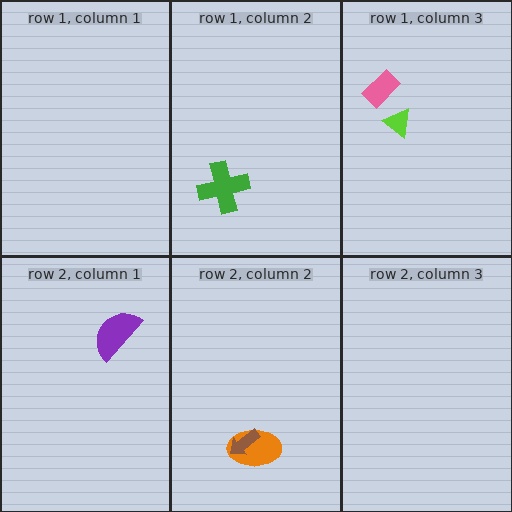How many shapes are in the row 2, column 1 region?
1.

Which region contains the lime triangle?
The row 1, column 3 region.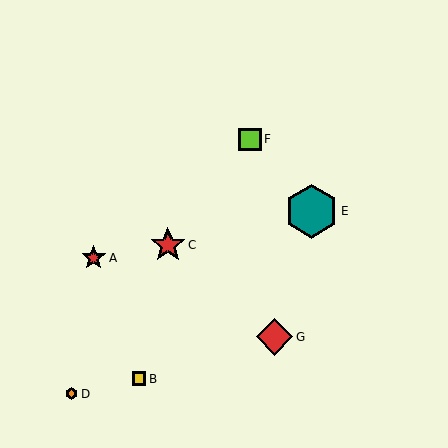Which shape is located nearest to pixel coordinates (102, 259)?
The red star (labeled A) at (94, 258) is nearest to that location.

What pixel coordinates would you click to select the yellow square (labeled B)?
Click at (139, 379) to select the yellow square B.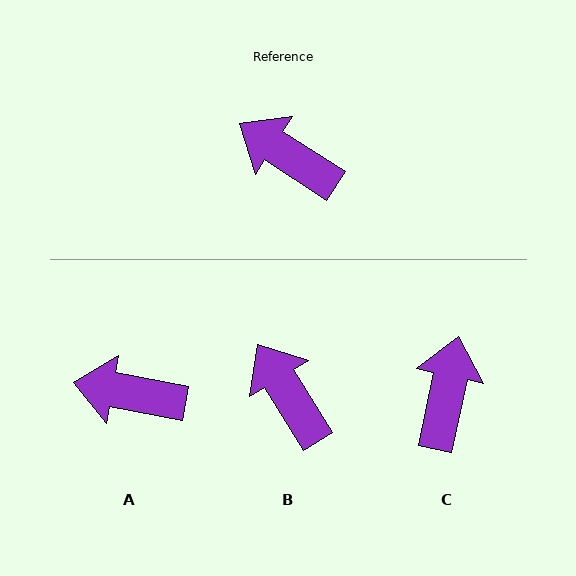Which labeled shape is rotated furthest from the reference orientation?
C, about 69 degrees away.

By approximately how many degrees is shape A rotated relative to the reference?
Approximately 22 degrees counter-clockwise.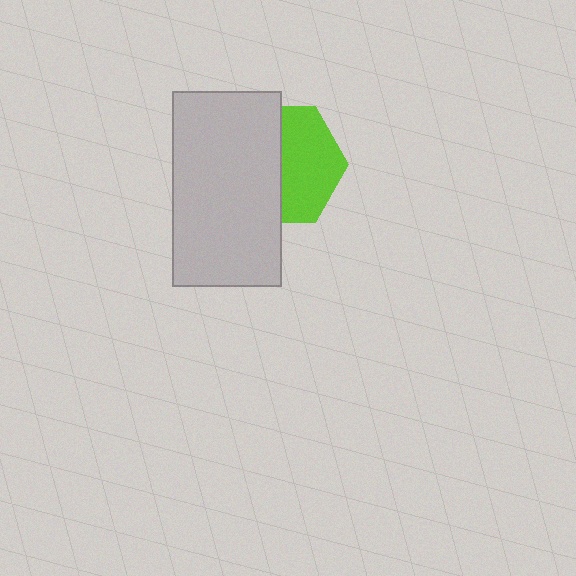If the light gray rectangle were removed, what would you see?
You would see the complete lime hexagon.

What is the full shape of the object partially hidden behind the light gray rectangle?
The partially hidden object is a lime hexagon.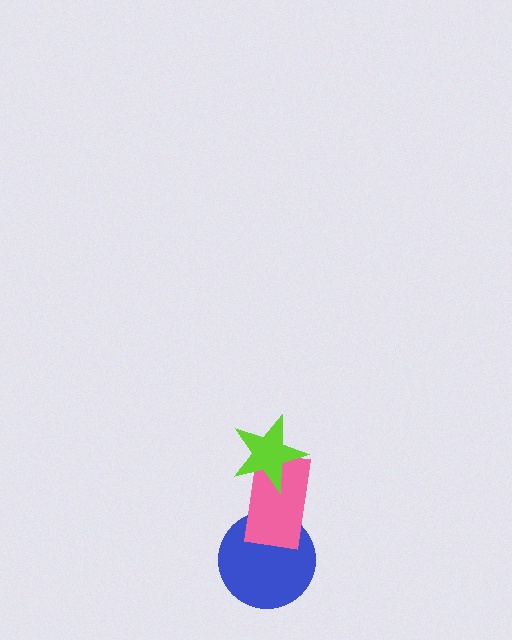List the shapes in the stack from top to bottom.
From top to bottom: the lime star, the pink rectangle, the blue circle.